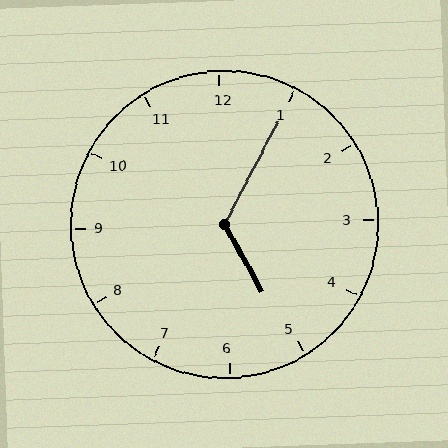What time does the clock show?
5:05.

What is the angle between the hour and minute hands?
Approximately 122 degrees.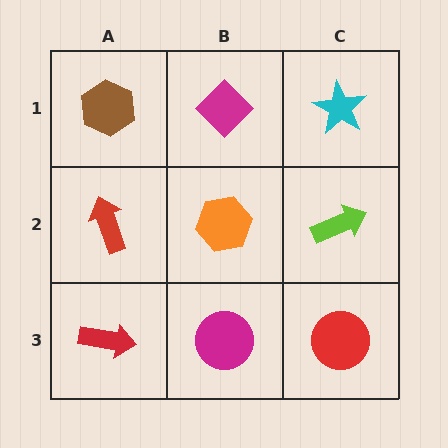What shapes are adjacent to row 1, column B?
An orange hexagon (row 2, column B), a brown hexagon (row 1, column A), a cyan star (row 1, column C).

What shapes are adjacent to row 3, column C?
A lime arrow (row 2, column C), a magenta circle (row 3, column B).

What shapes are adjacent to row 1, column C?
A lime arrow (row 2, column C), a magenta diamond (row 1, column B).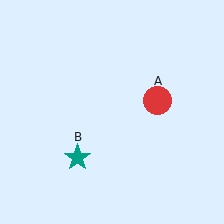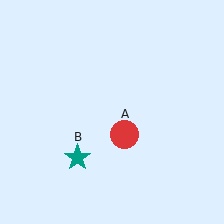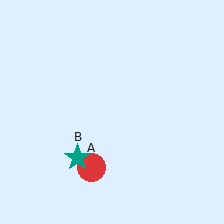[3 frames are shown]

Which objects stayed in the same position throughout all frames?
Teal star (object B) remained stationary.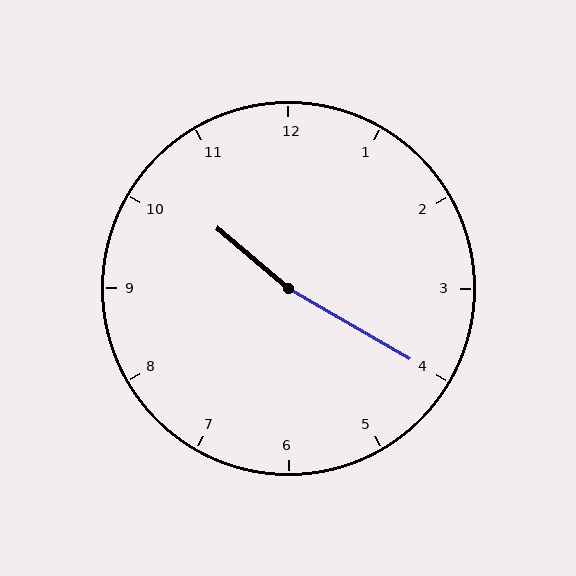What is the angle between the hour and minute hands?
Approximately 170 degrees.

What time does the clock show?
10:20.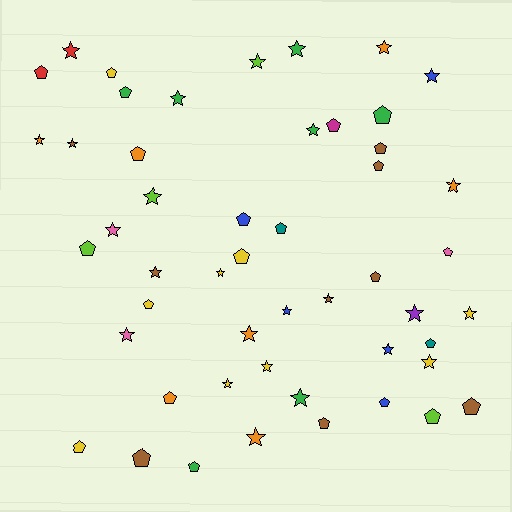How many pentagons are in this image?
There are 24 pentagons.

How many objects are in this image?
There are 50 objects.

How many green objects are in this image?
There are 7 green objects.